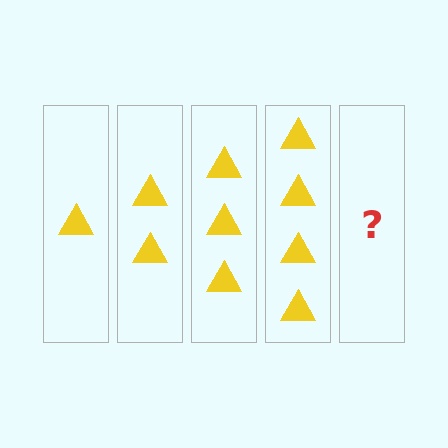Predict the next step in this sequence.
The next step is 5 triangles.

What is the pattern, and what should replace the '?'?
The pattern is that each step adds one more triangle. The '?' should be 5 triangles.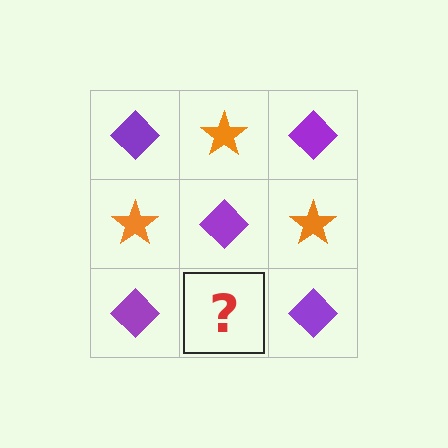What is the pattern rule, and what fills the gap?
The rule is that it alternates purple diamond and orange star in a checkerboard pattern. The gap should be filled with an orange star.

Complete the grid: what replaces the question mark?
The question mark should be replaced with an orange star.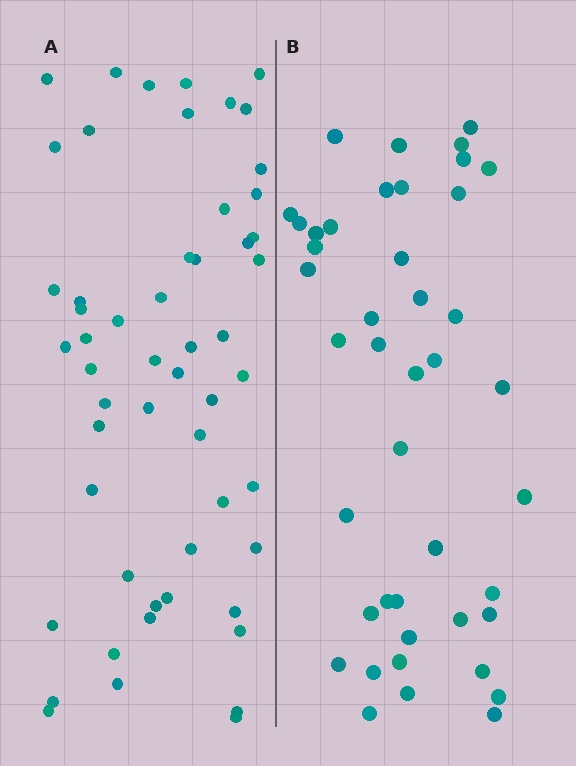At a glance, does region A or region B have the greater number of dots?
Region A (the left region) has more dots.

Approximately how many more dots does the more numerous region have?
Region A has roughly 12 or so more dots than region B.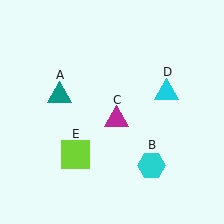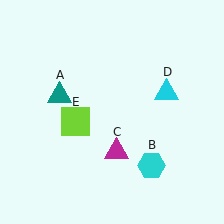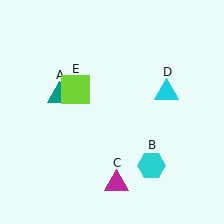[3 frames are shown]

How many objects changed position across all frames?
2 objects changed position: magenta triangle (object C), lime square (object E).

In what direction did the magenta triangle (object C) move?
The magenta triangle (object C) moved down.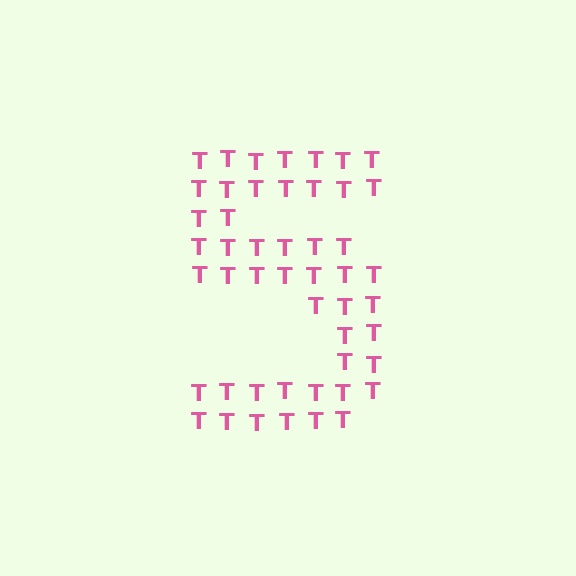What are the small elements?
The small elements are letter T's.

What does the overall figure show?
The overall figure shows the digit 5.